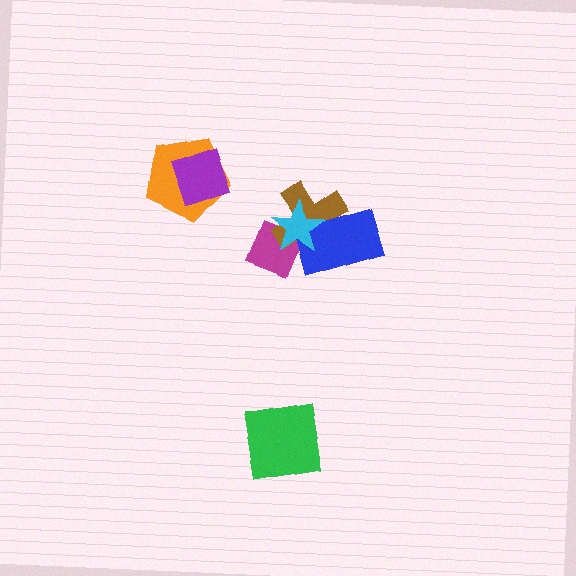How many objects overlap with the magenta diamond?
3 objects overlap with the magenta diamond.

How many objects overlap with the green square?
0 objects overlap with the green square.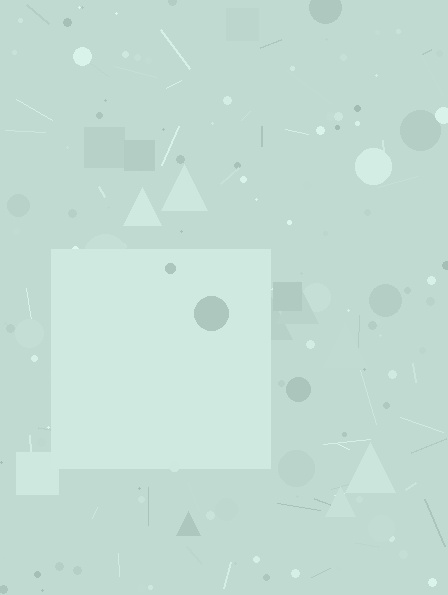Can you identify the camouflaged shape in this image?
The camouflaged shape is a square.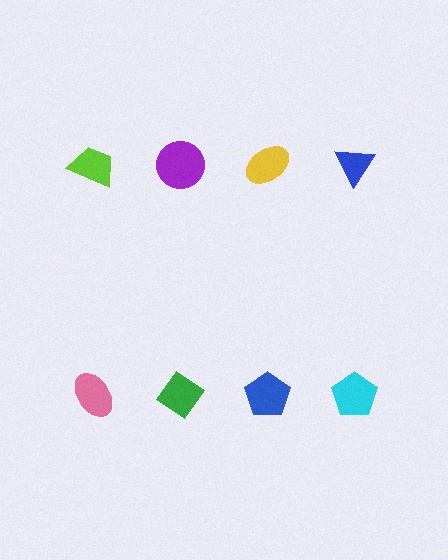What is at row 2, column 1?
A pink ellipse.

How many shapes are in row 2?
4 shapes.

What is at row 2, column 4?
A cyan pentagon.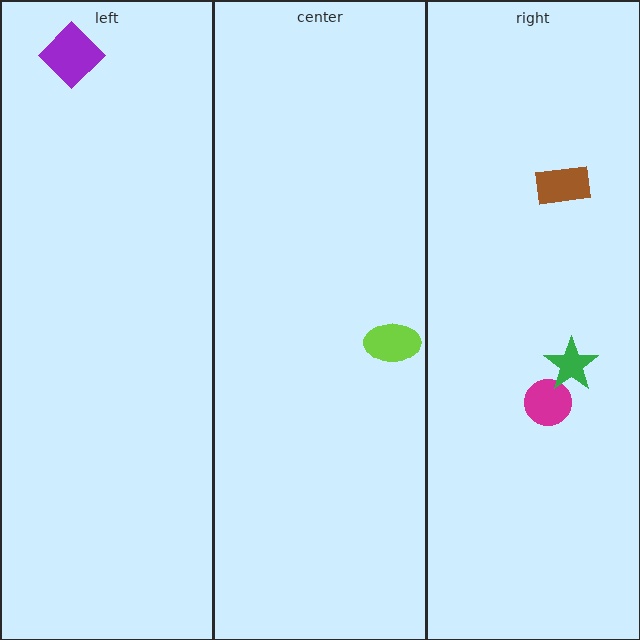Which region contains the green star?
The right region.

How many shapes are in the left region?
1.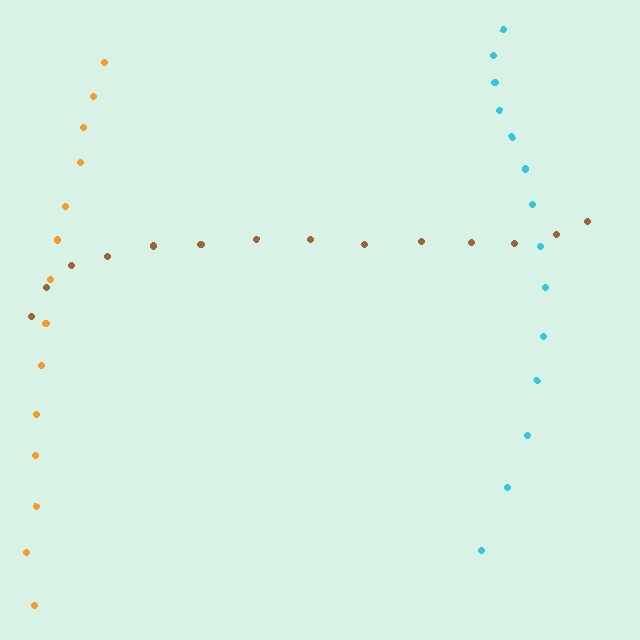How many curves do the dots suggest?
There are 3 distinct paths.